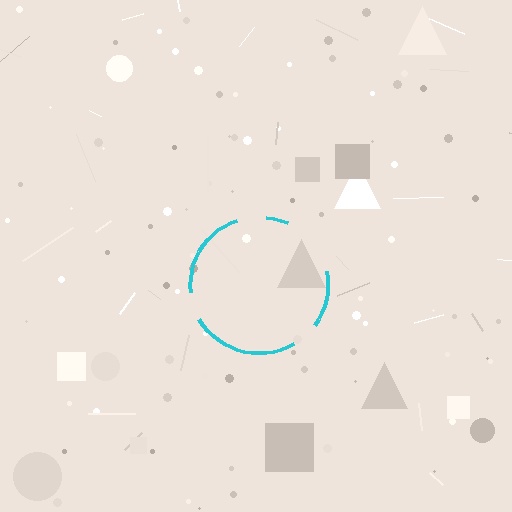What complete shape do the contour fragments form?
The contour fragments form a circle.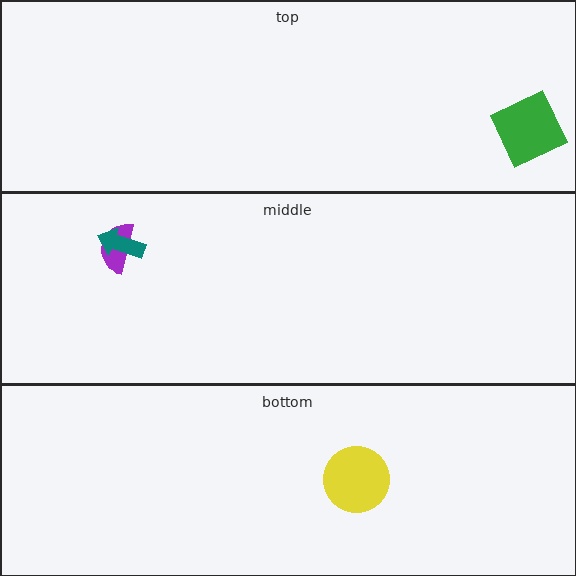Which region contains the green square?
The top region.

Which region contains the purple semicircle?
The middle region.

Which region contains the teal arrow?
The middle region.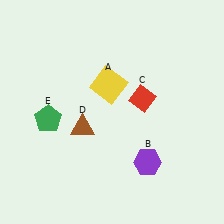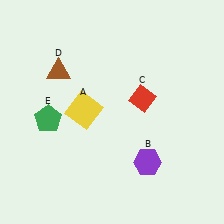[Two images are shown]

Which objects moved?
The objects that moved are: the yellow square (A), the brown triangle (D).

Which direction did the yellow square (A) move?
The yellow square (A) moved down.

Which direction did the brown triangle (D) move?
The brown triangle (D) moved up.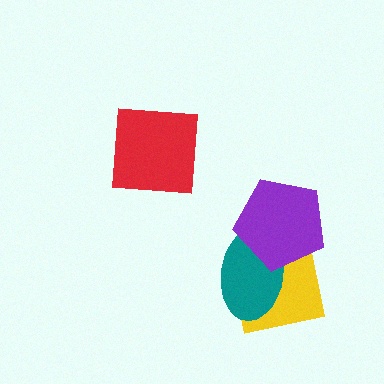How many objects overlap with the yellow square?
2 objects overlap with the yellow square.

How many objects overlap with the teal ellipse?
2 objects overlap with the teal ellipse.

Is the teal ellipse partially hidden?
Yes, it is partially covered by another shape.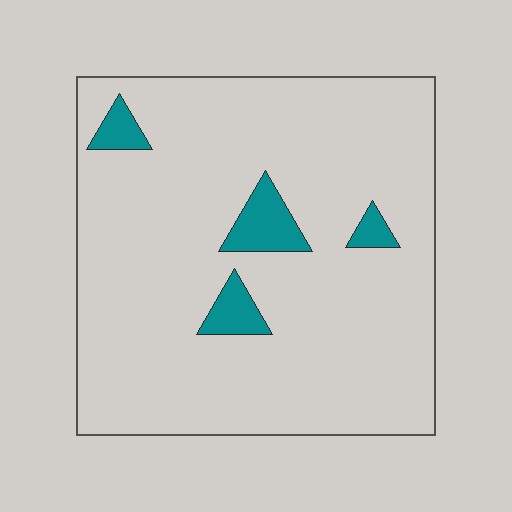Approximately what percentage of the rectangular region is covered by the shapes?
Approximately 10%.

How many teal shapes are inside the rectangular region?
4.